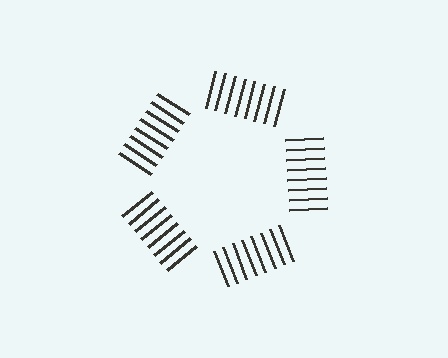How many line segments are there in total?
40 — 8 along each of the 5 edges.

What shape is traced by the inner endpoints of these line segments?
An illusory pentagon — the line segments terminate on its edges but no continuous stroke is drawn.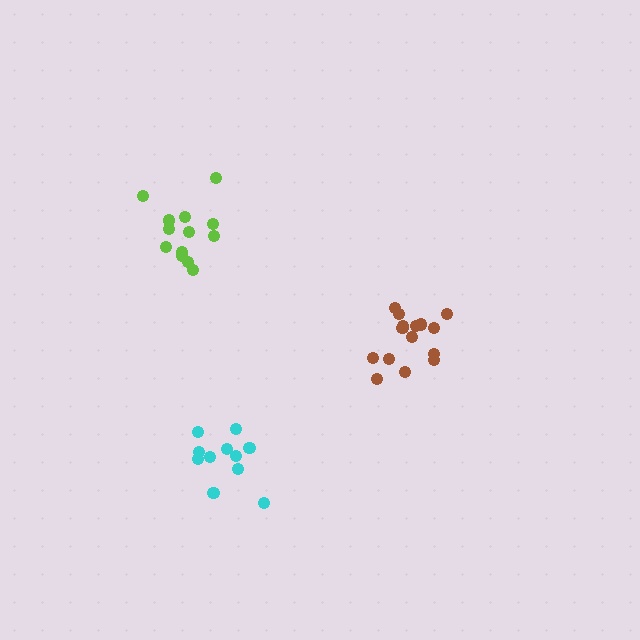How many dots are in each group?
Group 1: 11 dots, Group 2: 13 dots, Group 3: 15 dots (39 total).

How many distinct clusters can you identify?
There are 3 distinct clusters.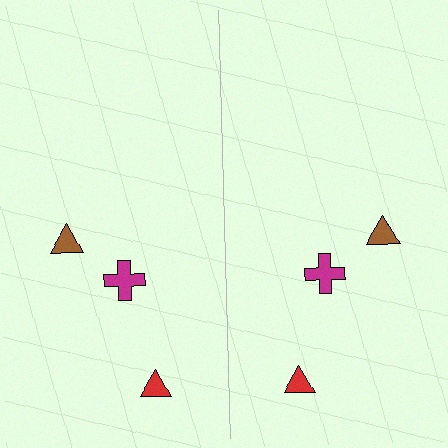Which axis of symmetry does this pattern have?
The pattern has a vertical axis of symmetry running through the center of the image.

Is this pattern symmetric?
Yes, this pattern has bilateral (reflection) symmetry.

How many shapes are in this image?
There are 6 shapes in this image.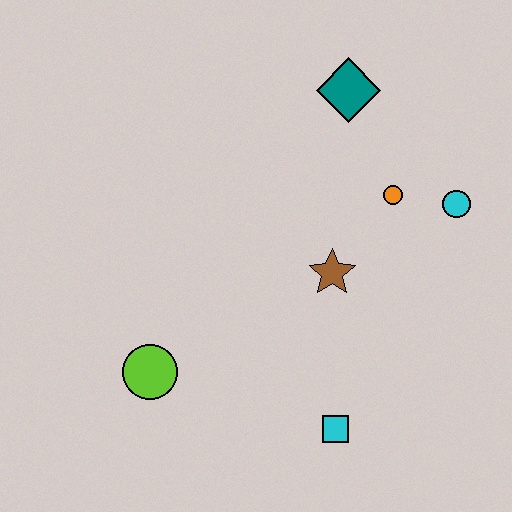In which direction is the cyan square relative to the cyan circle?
The cyan square is below the cyan circle.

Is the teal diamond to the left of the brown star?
No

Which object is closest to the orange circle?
The cyan circle is closest to the orange circle.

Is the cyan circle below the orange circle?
Yes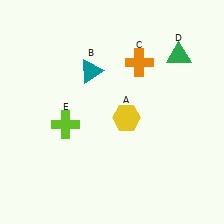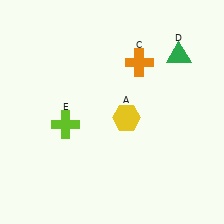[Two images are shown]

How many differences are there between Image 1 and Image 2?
There is 1 difference between the two images.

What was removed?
The teal triangle (B) was removed in Image 2.